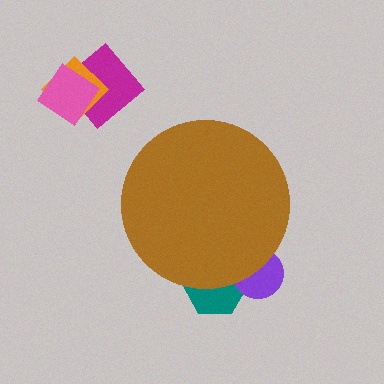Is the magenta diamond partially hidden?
No, the magenta diamond is fully visible.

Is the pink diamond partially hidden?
No, the pink diamond is fully visible.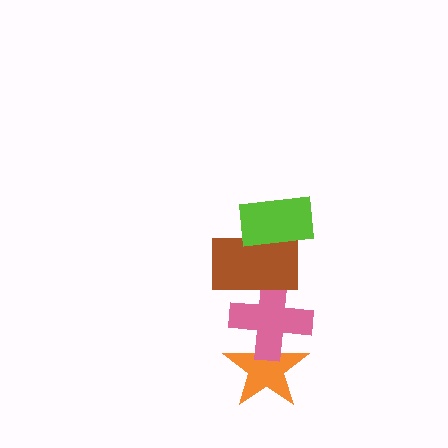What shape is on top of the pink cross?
The brown rectangle is on top of the pink cross.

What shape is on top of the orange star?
The pink cross is on top of the orange star.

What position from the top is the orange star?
The orange star is 4th from the top.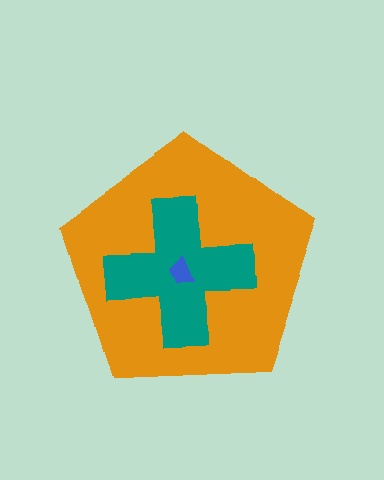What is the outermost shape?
The orange pentagon.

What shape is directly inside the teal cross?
The blue trapezoid.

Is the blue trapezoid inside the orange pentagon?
Yes.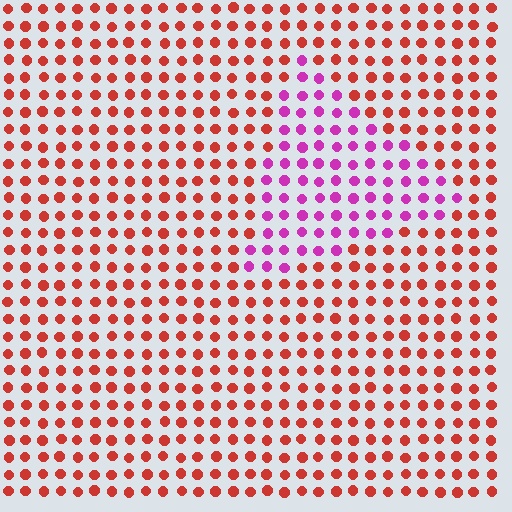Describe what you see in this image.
The image is filled with small red elements in a uniform arrangement. A triangle-shaped region is visible where the elements are tinted to a slightly different hue, forming a subtle color boundary.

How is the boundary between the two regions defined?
The boundary is defined purely by a slight shift in hue (about 54 degrees). Spacing, size, and orientation are identical on both sides.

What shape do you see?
I see a triangle.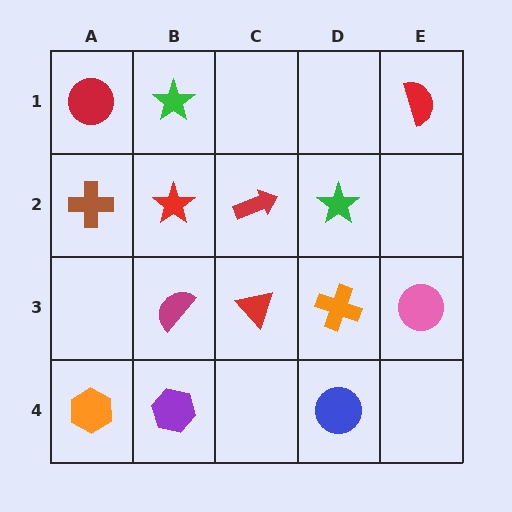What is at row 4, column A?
An orange hexagon.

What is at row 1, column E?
A red semicircle.